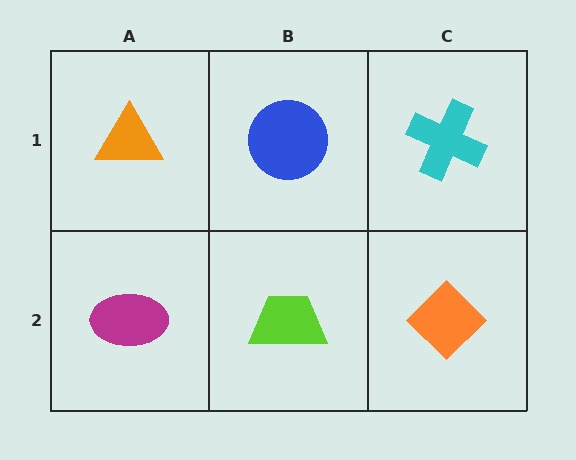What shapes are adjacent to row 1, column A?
A magenta ellipse (row 2, column A), a blue circle (row 1, column B).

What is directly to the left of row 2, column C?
A lime trapezoid.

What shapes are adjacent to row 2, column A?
An orange triangle (row 1, column A), a lime trapezoid (row 2, column B).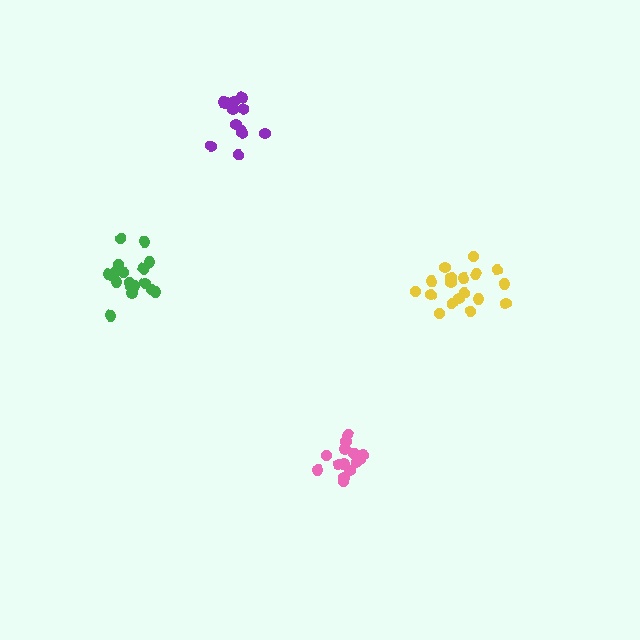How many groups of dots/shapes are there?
There are 4 groups.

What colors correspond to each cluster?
The clusters are colored: yellow, pink, purple, green.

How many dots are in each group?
Group 1: 18 dots, Group 2: 16 dots, Group 3: 12 dots, Group 4: 18 dots (64 total).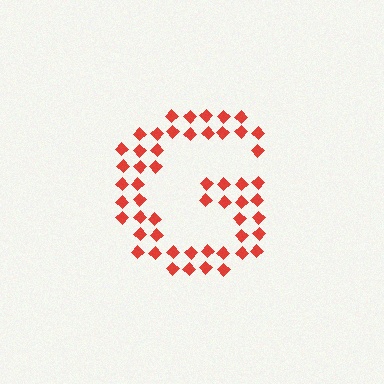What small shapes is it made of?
It is made of small diamonds.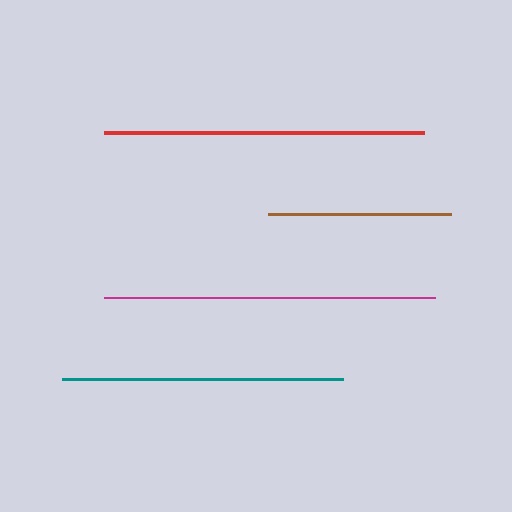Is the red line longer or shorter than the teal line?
The red line is longer than the teal line.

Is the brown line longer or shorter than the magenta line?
The magenta line is longer than the brown line.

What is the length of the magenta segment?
The magenta segment is approximately 330 pixels long.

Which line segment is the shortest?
The brown line is the shortest at approximately 183 pixels.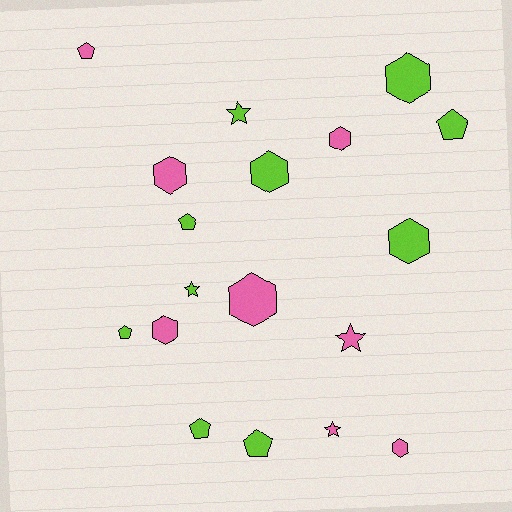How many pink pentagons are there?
There is 1 pink pentagon.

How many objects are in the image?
There are 18 objects.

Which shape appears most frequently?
Hexagon, with 8 objects.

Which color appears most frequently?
Lime, with 10 objects.